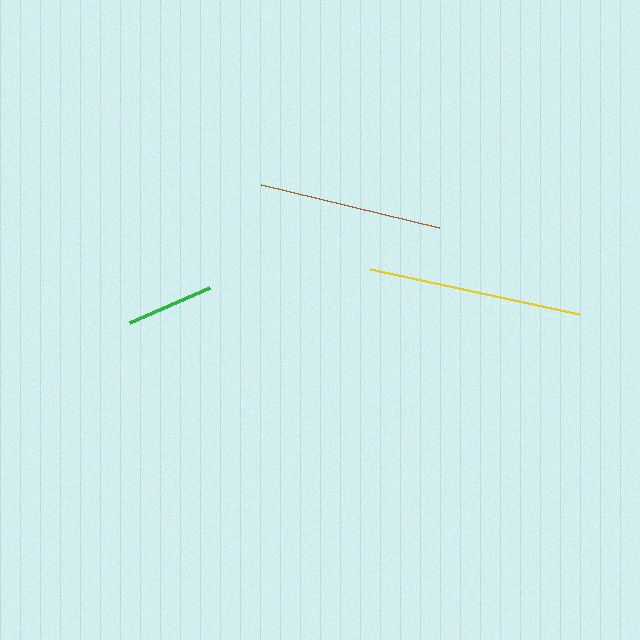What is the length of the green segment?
The green segment is approximately 88 pixels long.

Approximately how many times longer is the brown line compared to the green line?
The brown line is approximately 2.1 times the length of the green line.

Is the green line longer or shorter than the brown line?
The brown line is longer than the green line.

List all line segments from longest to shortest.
From longest to shortest: yellow, brown, green.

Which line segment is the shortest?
The green line is the shortest at approximately 88 pixels.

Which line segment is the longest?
The yellow line is the longest at approximately 213 pixels.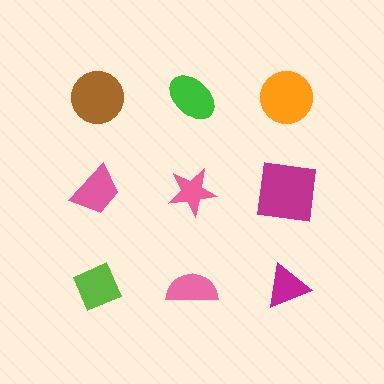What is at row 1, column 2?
A green ellipse.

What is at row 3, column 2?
A pink semicircle.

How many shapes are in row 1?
3 shapes.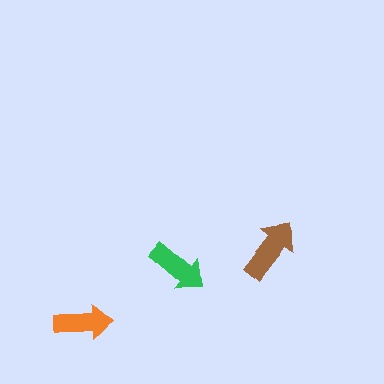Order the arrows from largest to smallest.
the brown one, the green one, the orange one.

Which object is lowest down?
The orange arrow is bottommost.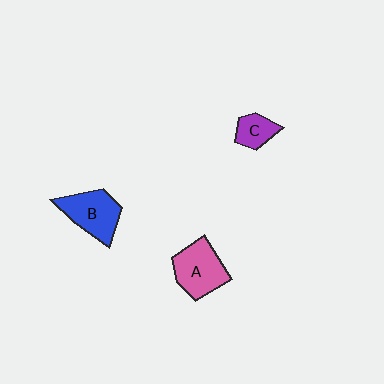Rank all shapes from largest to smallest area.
From largest to smallest: A (pink), B (blue), C (purple).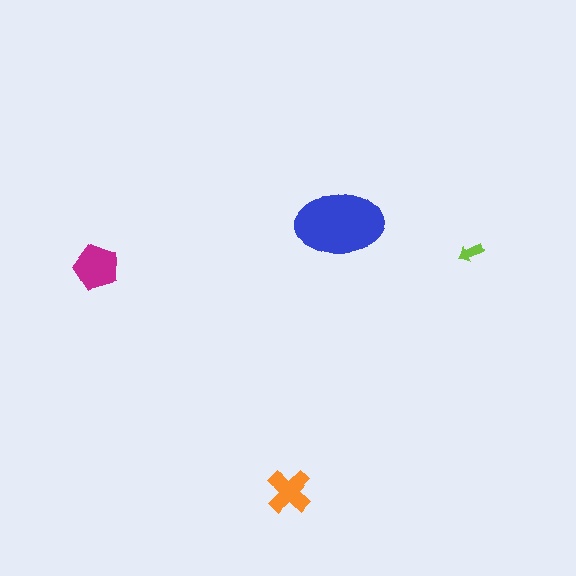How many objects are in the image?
There are 4 objects in the image.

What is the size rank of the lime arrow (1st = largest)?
4th.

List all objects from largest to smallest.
The blue ellipse, the magenta pentagon, the orange cross, the lime arrow.